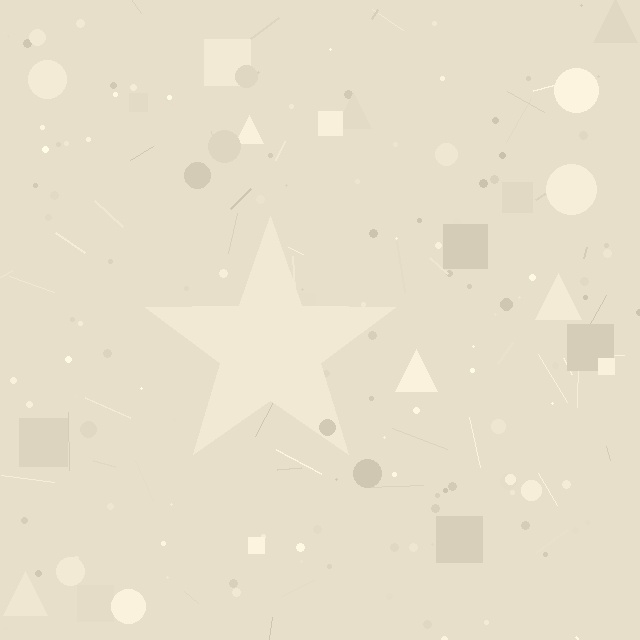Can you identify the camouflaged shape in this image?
The camouflaged shape is a star.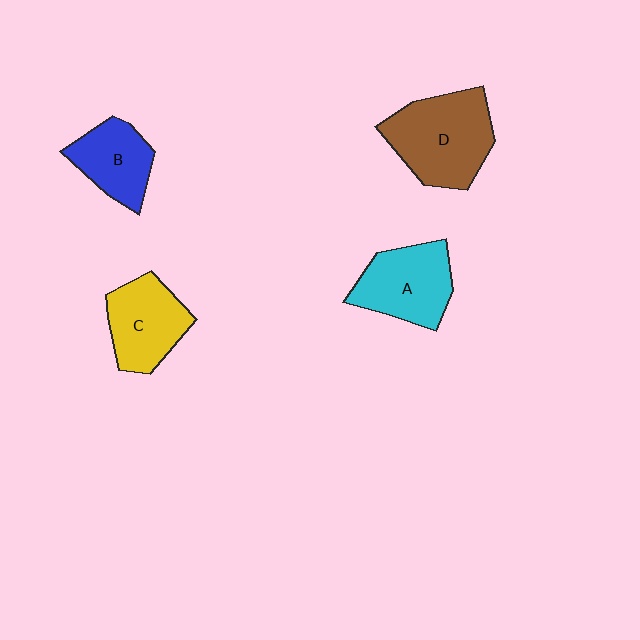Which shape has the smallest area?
Shape B (blue).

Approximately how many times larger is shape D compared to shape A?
Approximately 1.3 times.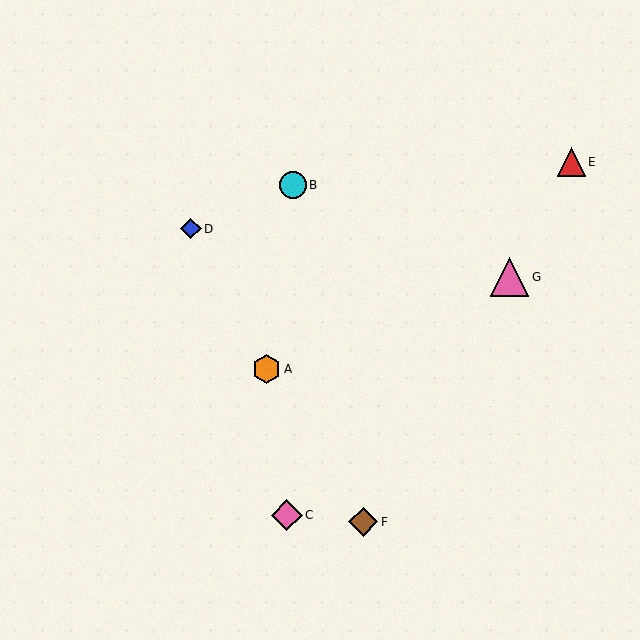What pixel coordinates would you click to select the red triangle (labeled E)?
Click at (571, 162) to select the red triangle E.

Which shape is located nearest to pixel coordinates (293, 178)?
The cyan circle (labeled B) at (293, 185) is nearest to that location.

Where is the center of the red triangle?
The center of the red triangle is at (571, 162).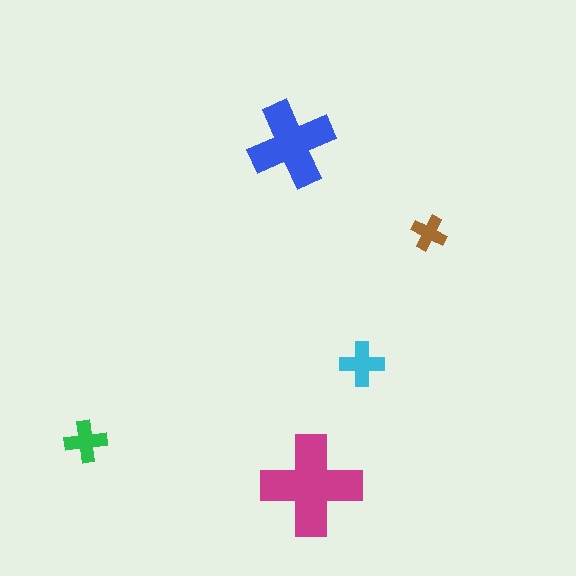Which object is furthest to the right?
The brown cross is rightmost.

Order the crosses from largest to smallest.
the magenta one, the blue one, the cyan one, the green one, the brown one.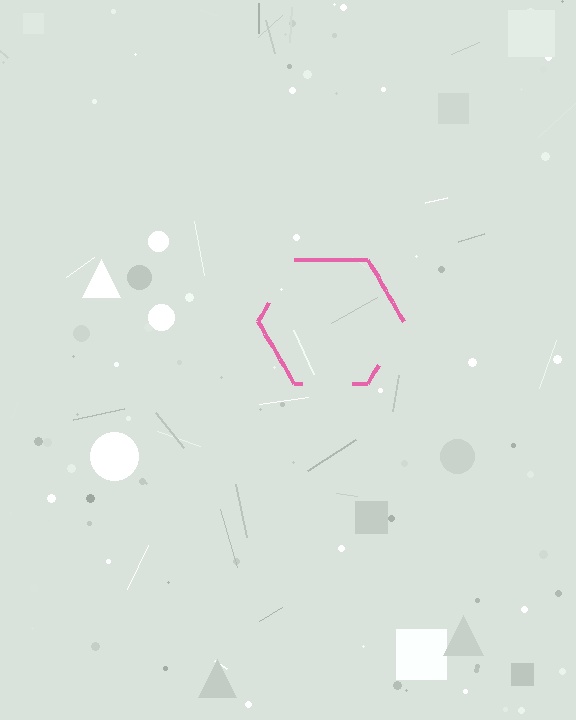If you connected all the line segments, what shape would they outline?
They would outline a hexagon.